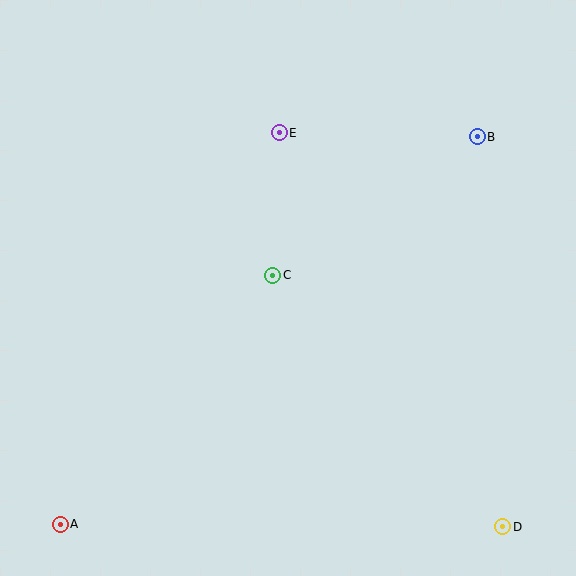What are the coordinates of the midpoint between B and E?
The midpoint between B and E is at (378, 135).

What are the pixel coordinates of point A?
Point A is at (60, 524).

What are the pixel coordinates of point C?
Point C is at (273, 275).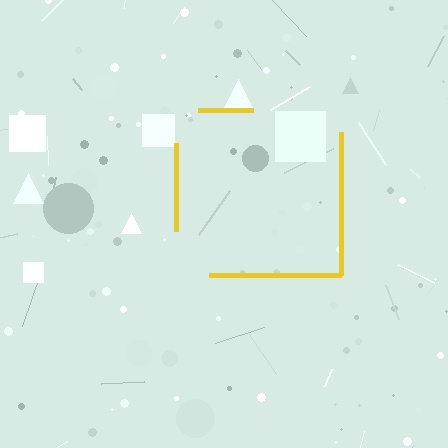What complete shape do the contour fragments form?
The contour fragments form a square.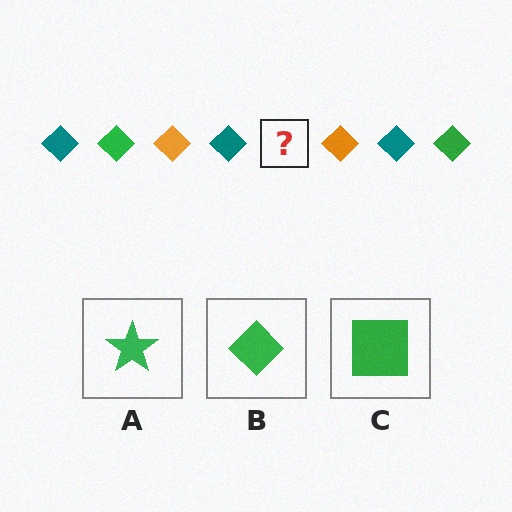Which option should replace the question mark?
Option B.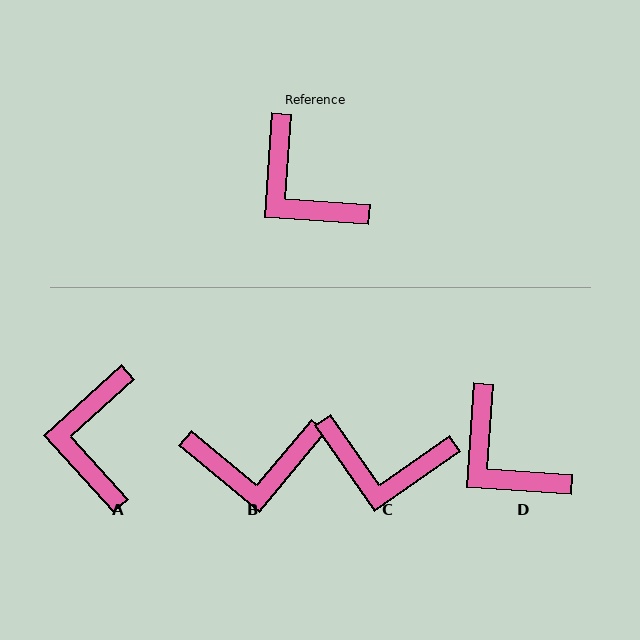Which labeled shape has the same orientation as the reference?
D.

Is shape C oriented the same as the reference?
No, it is off by about 39 degrees.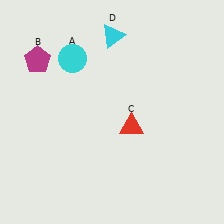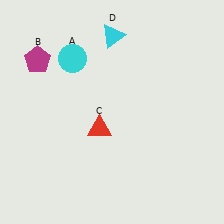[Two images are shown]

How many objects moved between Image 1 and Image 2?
1 object moved between the two images.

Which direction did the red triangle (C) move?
The red triangle (C) moved left.